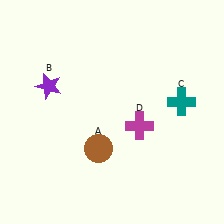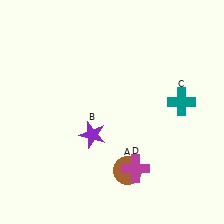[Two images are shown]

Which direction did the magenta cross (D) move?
The magenta cross (D) moved down.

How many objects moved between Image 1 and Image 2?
3 objects moved between the two images.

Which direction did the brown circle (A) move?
The brown circle (A) moved right.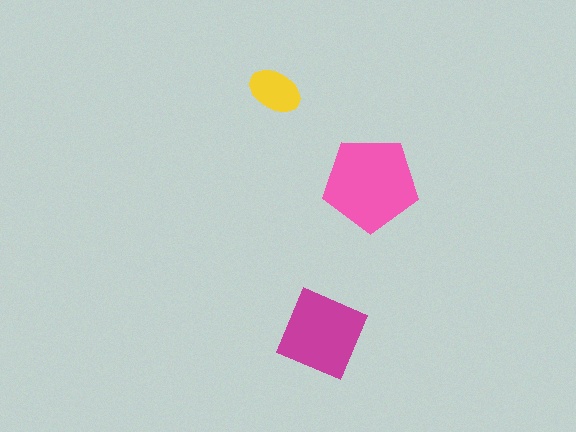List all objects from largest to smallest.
The pink pentagon, the magenta diamond, the yellow ellipse.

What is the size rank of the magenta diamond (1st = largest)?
2nd.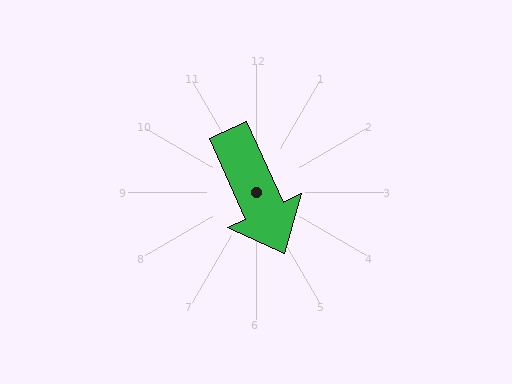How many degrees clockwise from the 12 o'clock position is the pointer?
Approximately 155 degrees.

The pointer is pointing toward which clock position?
Roughly 5 o'clock.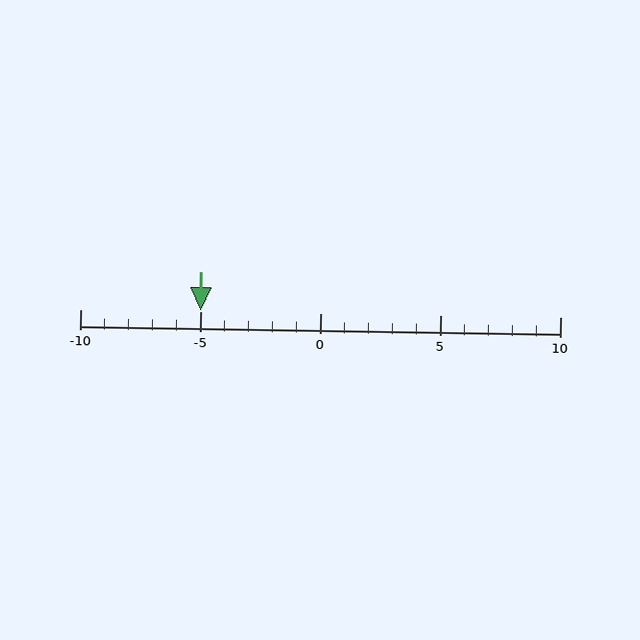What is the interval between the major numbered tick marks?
The major tick marks are spaced 5 units apart.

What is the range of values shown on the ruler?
The ruler shows values from -10 to 10.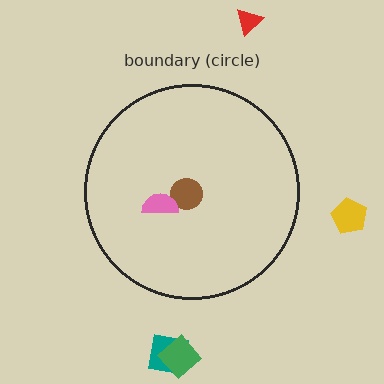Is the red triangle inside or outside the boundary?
Outside.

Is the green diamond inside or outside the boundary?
Outside.